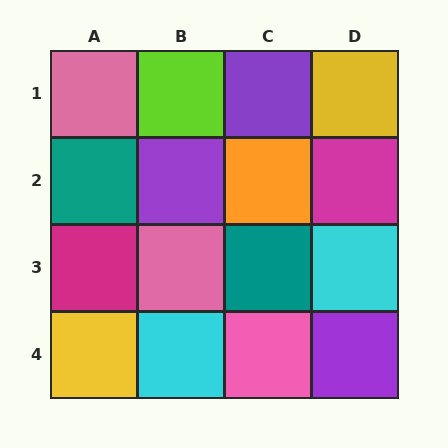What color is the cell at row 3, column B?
Pink.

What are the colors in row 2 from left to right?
Teal, purple, orange, magenta.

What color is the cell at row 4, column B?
Cyan.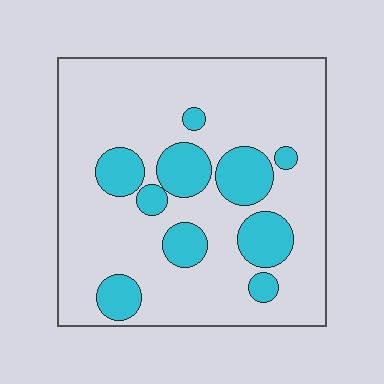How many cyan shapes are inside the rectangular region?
10.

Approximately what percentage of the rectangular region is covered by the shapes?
Approximately 20%.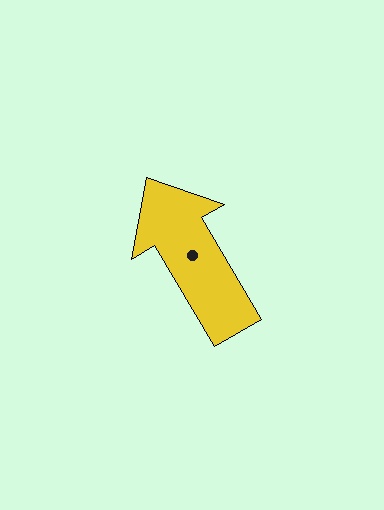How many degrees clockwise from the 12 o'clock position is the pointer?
Approximately 329 degrees.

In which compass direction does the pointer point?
Northwest.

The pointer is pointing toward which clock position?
Roughly 11 o'clock.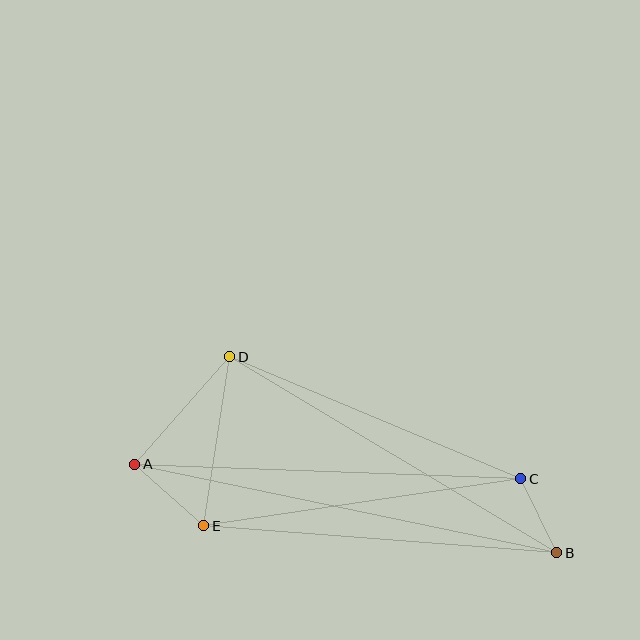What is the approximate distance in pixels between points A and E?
The distance between A and E is approximately 92 pixels.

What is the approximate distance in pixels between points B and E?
The distance between B and E is approximately 354 pixels.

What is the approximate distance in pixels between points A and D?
The distance between A and D is approximately 143 pixels.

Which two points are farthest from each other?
Points A and B are farthest from each other.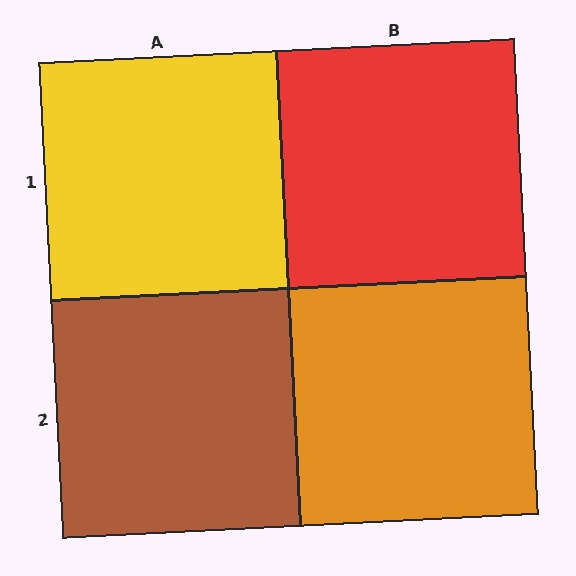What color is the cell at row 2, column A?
Brown.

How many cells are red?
1 cell is red.